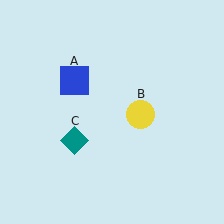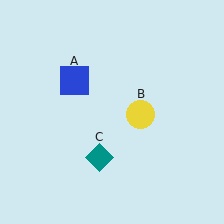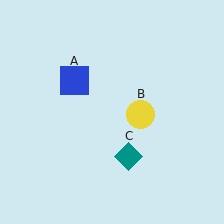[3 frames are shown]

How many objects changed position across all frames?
1 object changed position: teal diamond (object C).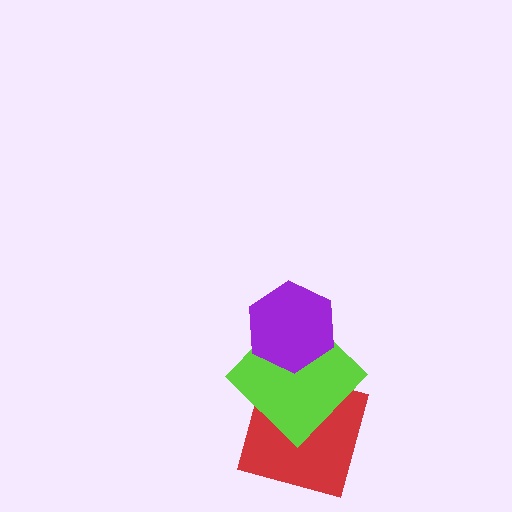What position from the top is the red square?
The red square is 3rd from the top.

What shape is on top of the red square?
The lime diamond is on top of the red square.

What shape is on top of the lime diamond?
The purple hexagon is on top of the lime diamond.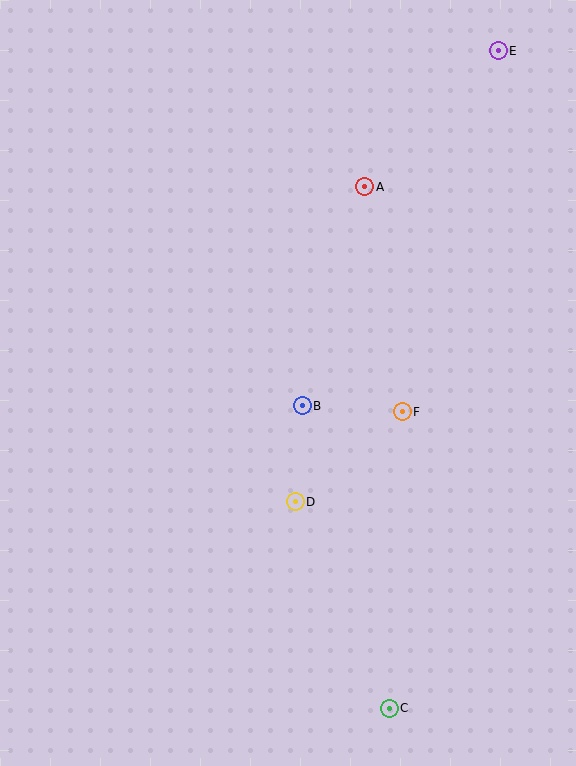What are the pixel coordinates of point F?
Point F is at (402, 412).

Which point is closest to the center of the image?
Point B at (302, 406) is closest to the center.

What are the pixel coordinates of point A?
Point A is at (365, 187).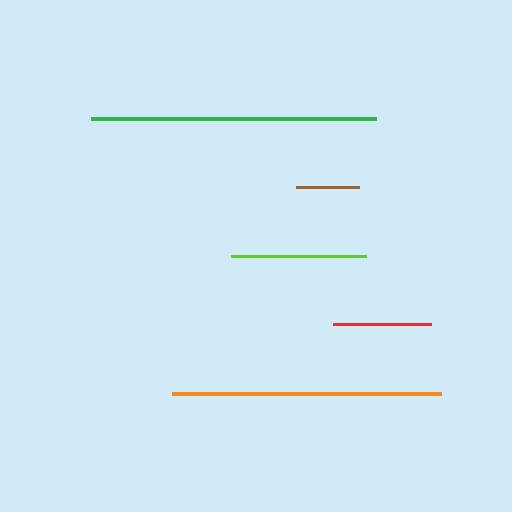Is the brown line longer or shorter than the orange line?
The orange line is longer than the brown line.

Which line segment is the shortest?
The brown line is the shortest at approximately 62 pixels.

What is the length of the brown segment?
The brown segment is approximately 62 pixels long.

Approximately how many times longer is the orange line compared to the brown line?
The orange line is approximately 4.3 times the length of the brown line.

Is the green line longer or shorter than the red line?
The green line is longer than the red line.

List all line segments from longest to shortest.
From longest to shortest: green, orange, lime, red, brown.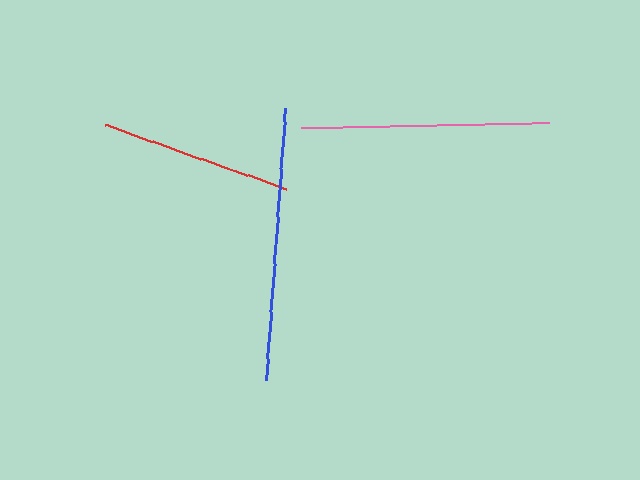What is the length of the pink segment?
The pink segment is approximately 248 pixels long.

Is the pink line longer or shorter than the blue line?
The blue line is longer than the pink line.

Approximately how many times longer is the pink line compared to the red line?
The pink line is approximately 1.3 times the length of the red line.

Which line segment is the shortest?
The red line is the shortest at approximately 192 pixels.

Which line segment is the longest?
The blue line is the longest at approximately 273 pixels.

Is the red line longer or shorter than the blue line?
The blue line is longer than the red line.